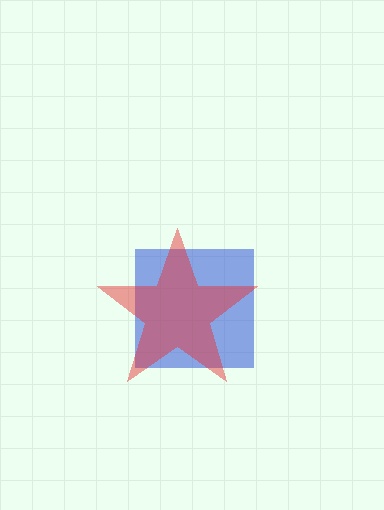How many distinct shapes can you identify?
There are 2 distinct shapes: a blue square, a red star.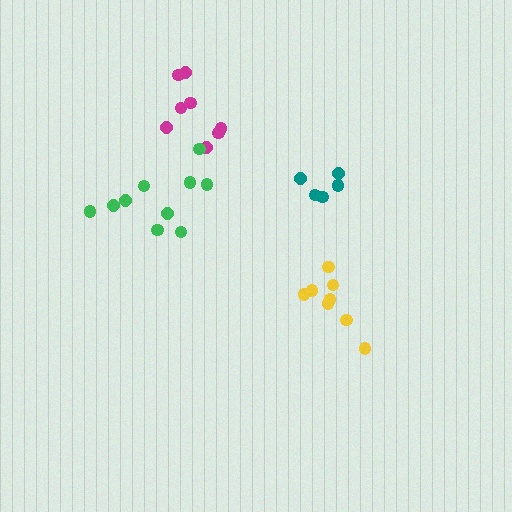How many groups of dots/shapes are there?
There are 4 groups.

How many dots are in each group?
Group 1: 8 dots, Group 2: 6 dots, Group 3: 10 dots, Group 4: 8 dots (32 total).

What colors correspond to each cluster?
The clusters are colored: magenta, teal, green, yellow.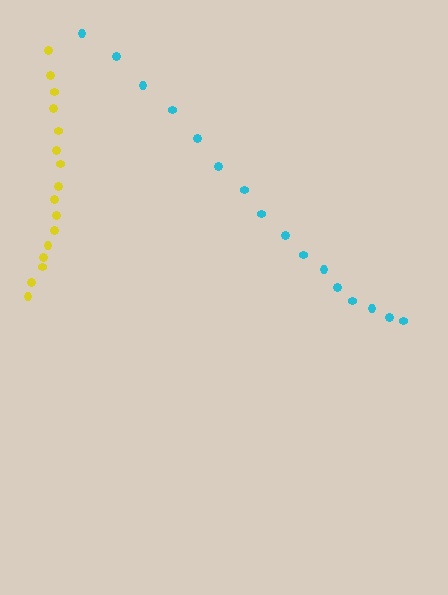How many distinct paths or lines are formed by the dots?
There are 2 distinct paths.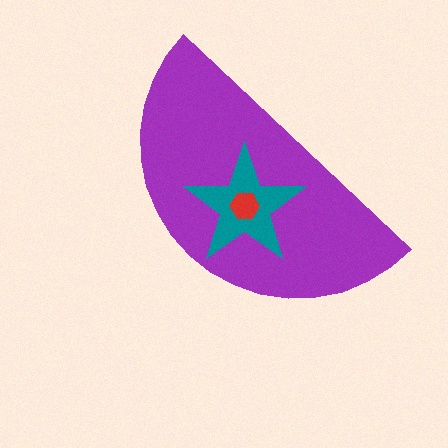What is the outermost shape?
The purple semicircle.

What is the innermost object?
The red hexagon.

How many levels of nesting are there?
3.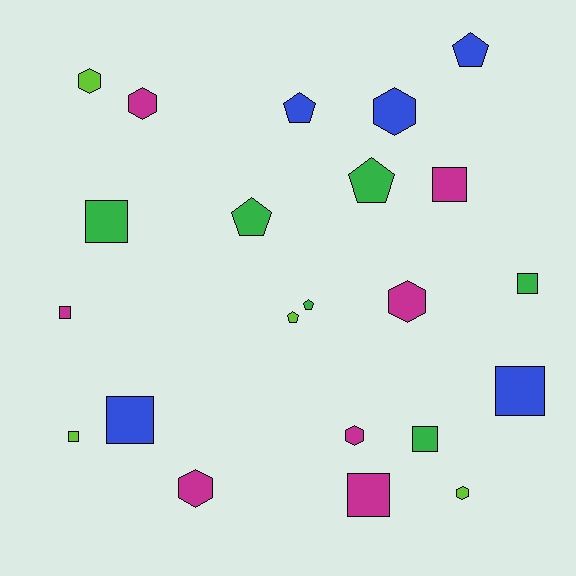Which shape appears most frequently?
Square, with 9 objects.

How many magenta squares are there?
There are 3 magenta squares.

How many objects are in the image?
There are 22 objects.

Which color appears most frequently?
Magenta, with 7 objects.